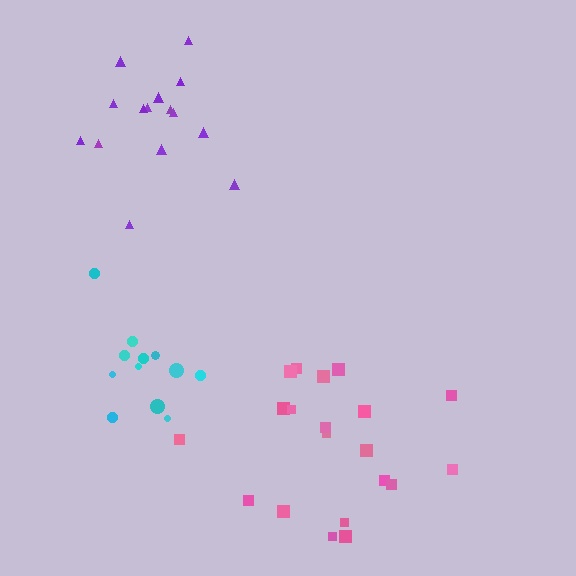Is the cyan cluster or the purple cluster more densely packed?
Cyan.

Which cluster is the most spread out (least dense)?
Pink.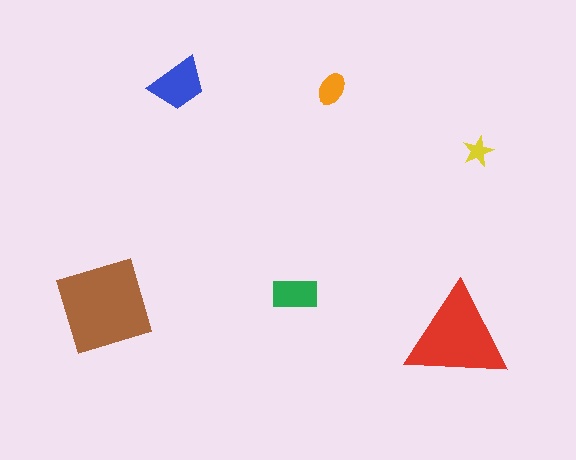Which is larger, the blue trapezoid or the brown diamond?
The brown diamond.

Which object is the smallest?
The yellow star.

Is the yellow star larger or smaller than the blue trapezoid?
Smaller.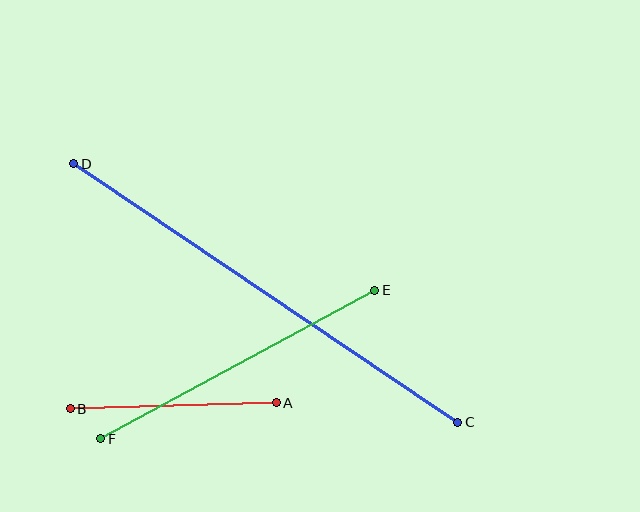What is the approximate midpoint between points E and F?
The midpoint is at approximately (238, 364) pixels.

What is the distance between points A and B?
The distance is approximately 206 pixels.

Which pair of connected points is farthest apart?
Points C and D are farthest apart.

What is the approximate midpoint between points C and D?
The midpoint is at approximately (266, 293) pixels.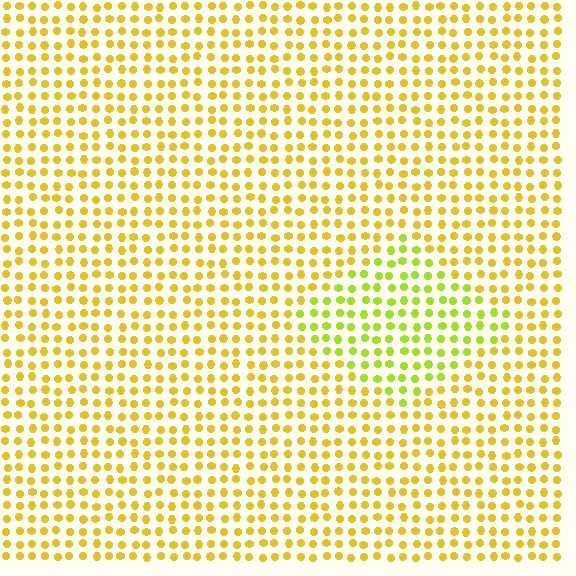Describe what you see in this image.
The image is filled with small yellow elements in a uniform arrangement. A diamond-shaped region is visible where the elements are tinted to a slightly different hue, forming a subtle color boundary.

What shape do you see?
I see a diamond.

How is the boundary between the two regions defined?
The boundary is defined purely by a slight shift in hue (about 32 degrees). Spacing, size, and orientation are identical on both sides.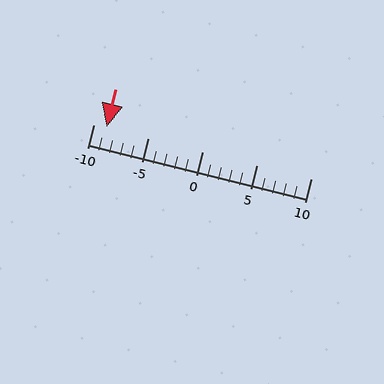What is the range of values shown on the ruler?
The ruler shows values from -10 to 10.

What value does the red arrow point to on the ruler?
The red arrow points to approximately -9.